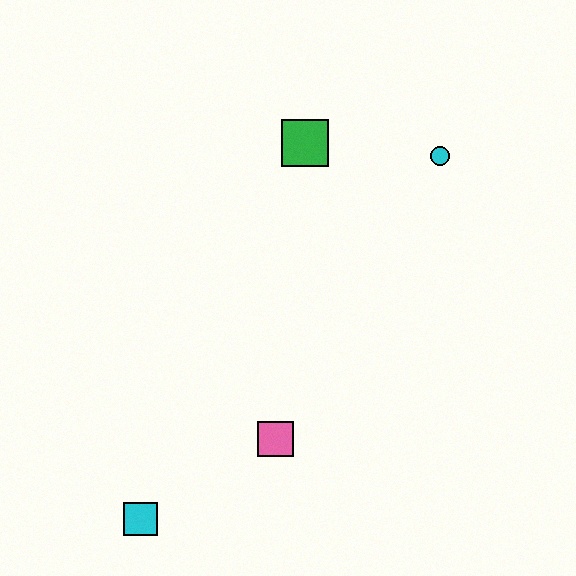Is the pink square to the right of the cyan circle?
No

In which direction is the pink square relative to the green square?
The pink square is below the green square.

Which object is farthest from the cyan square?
The cyan circle is farthest from the cyan square.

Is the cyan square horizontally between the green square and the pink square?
No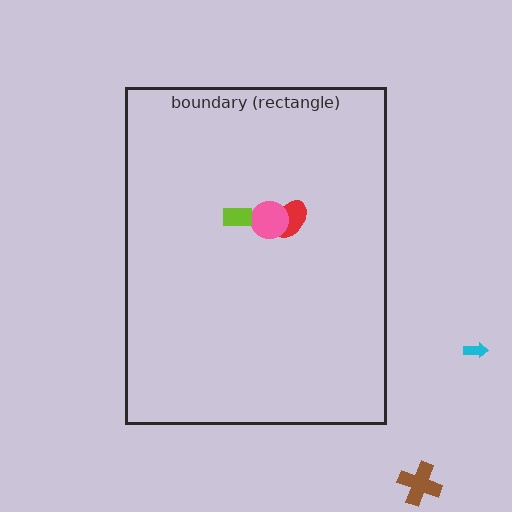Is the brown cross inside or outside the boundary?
Outside.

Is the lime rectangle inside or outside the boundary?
Inside.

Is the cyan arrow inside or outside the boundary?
Outside.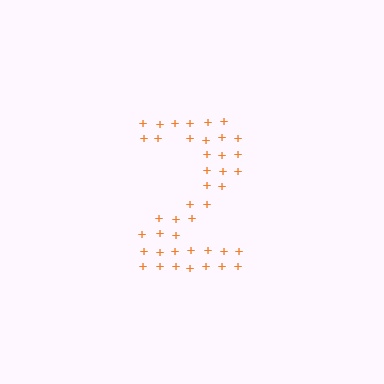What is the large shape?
The large shape is the digit 2.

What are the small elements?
The small elements are plus signs.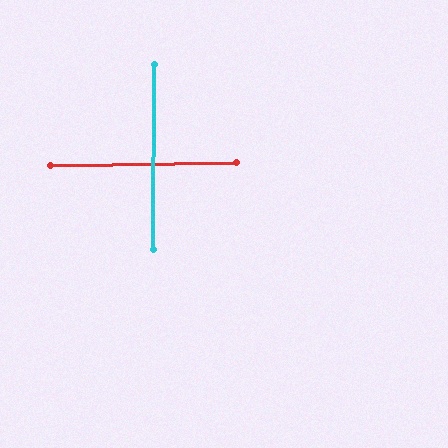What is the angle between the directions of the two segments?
Approximately 88 degrees.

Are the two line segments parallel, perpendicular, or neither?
Perpendicular — they meet at approximately 88°.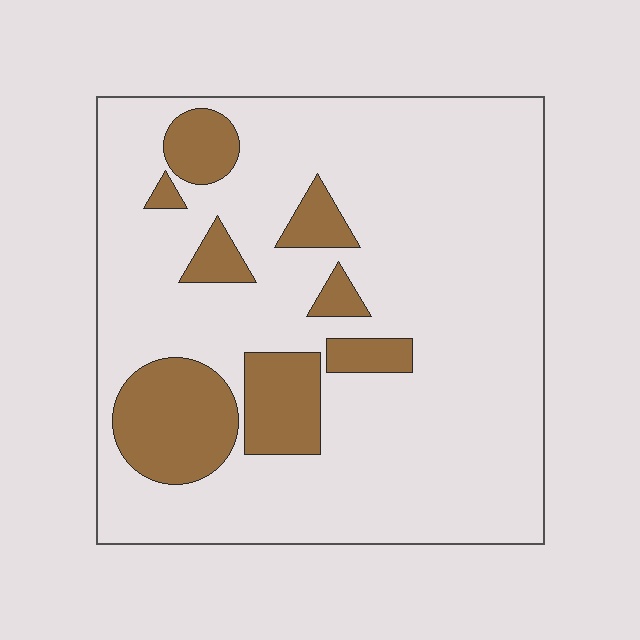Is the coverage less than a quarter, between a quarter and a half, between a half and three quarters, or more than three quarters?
Less than a quarter.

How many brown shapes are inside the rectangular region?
8.